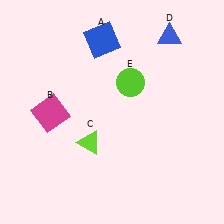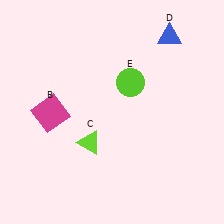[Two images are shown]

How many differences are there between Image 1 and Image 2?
There is 1 difference between the two images.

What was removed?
The blue square (A) was removed in Image 2.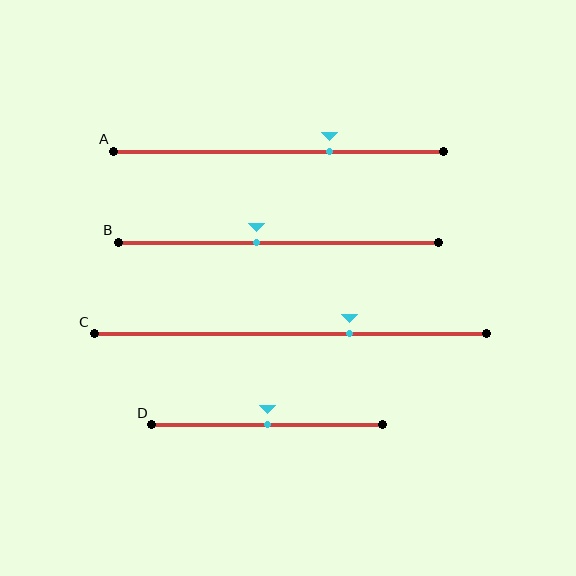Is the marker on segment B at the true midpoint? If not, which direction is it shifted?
No, the marker on segment B is shifted to the left by about 7% of the segment length.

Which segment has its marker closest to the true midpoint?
Segment D has its marker closest to the true midpoint.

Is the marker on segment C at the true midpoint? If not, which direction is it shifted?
No, the marker on segment C is shifted to the right by about 15% of the segment length.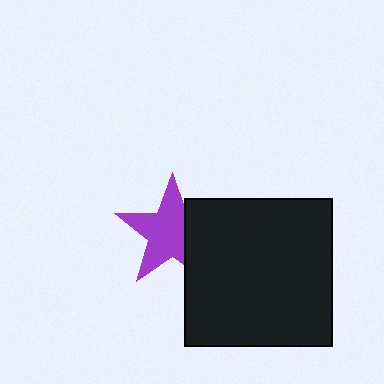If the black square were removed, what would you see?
You would see the complete purple star.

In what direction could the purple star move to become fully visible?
The purple star could move left. That would shift it out from behind the black square entirely.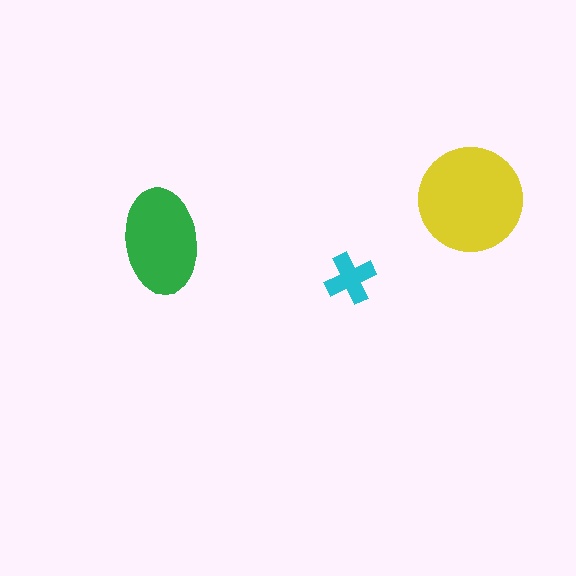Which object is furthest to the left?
The green ellipse is leftmost.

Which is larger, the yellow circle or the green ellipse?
The yellow circle.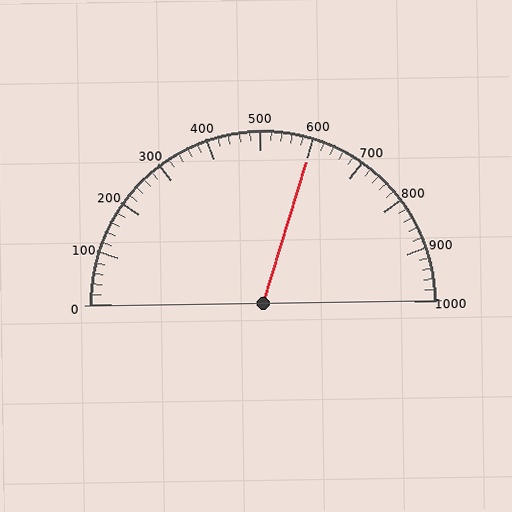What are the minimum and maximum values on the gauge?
The gauge ranges from 0 to 1000.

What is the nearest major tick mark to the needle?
The nearest major tick mark is 600.